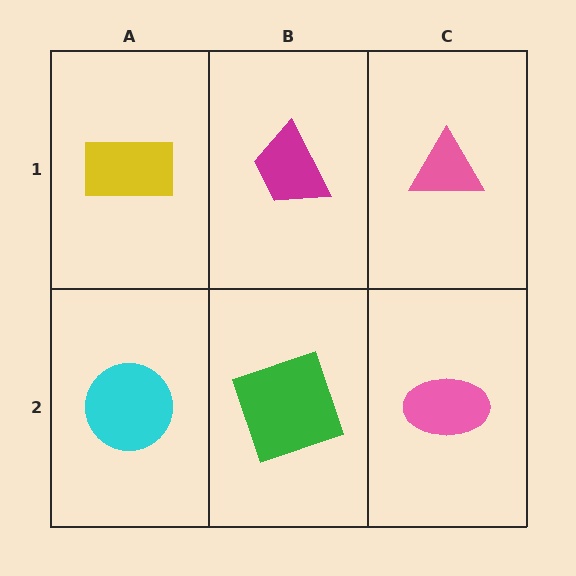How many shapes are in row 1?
3 shapes.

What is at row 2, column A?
A cyan circle.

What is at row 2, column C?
A pink ellipse.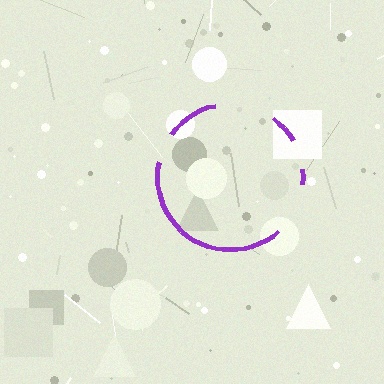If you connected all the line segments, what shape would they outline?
They would outline a circle.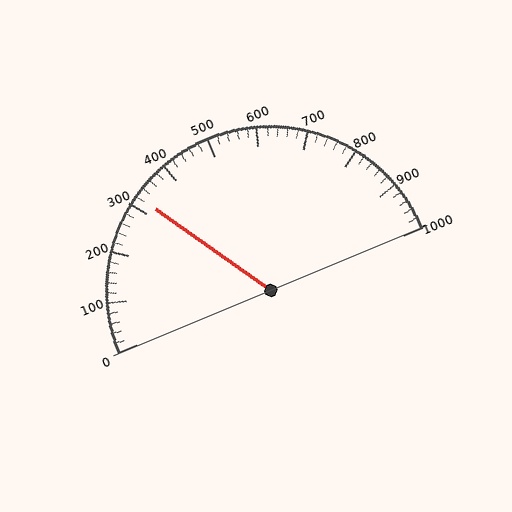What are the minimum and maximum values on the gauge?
The gauge ranges from 0 to 1000.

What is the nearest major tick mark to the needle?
The nearest major tick mark is 300.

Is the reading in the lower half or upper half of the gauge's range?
The reading is in the lower half of the range (0 to 1000).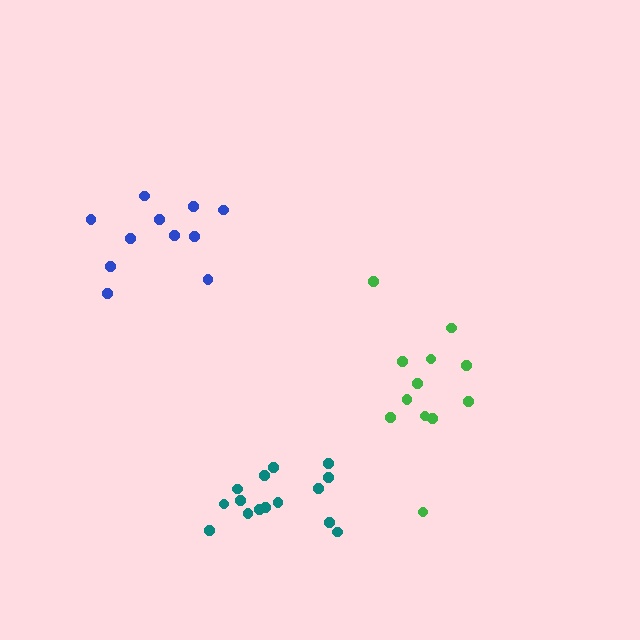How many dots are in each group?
Group 1: 12 dots, Group 2: 11 dots, Group 3: 15 dots (38 total).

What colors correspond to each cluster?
The clusters are colored: green, blue, teal.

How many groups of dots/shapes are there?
There are 3 groups.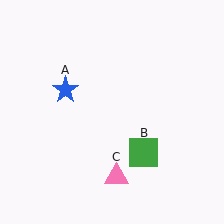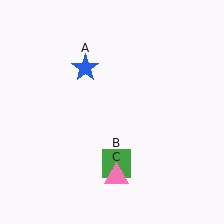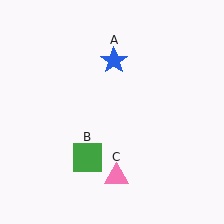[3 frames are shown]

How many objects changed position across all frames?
2 objects changed position: blue star (object A), green square (object B).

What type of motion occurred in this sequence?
The blue star (object A), green square (object B) rotated clockwise around the center of the scene.